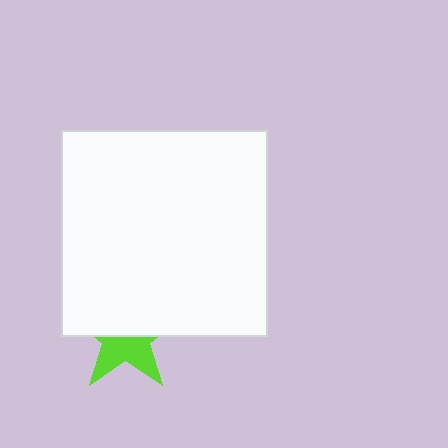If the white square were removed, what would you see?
You would see the complete lime star.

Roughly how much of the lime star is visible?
A small part of it is visible (roughly 43%).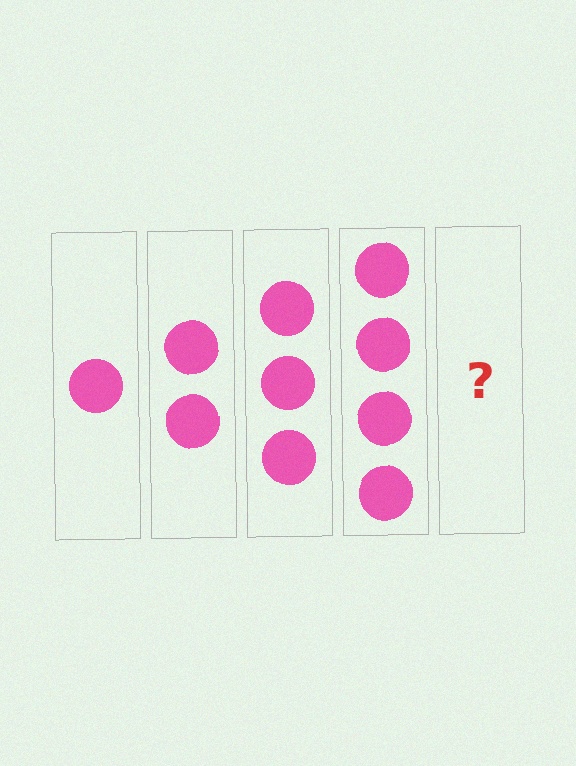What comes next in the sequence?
The next element should be 5 circles.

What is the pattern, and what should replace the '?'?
The pattern is that each step adds one more circle. The '?' should be 5 circles.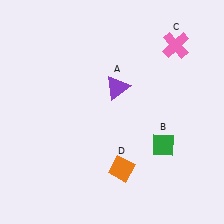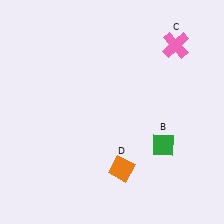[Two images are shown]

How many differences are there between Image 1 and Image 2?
There is 1 difference between the two images.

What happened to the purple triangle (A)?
The purple triangle (A) was removed in Image 2. It was in the top-right area of Image 1.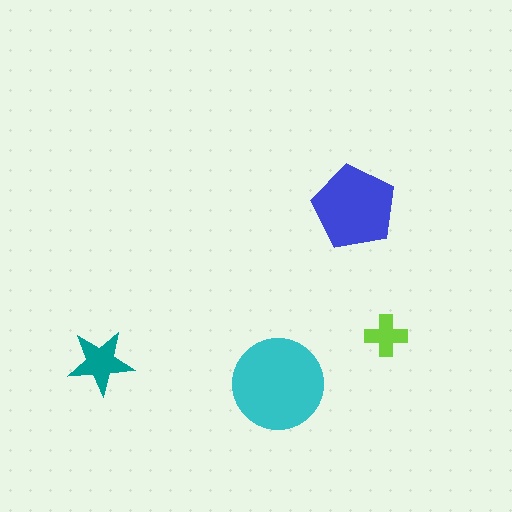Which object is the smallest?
The lime cross.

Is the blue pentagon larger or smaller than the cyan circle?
Smaller.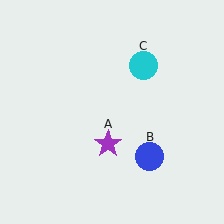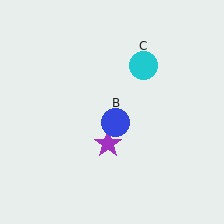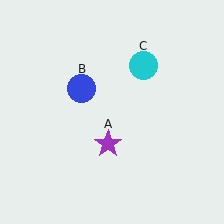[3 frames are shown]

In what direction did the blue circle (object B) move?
The blue circle (object B) moved up and to the left.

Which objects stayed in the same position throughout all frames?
Purple star (object A) and cyan circle (object C) remained stationary.